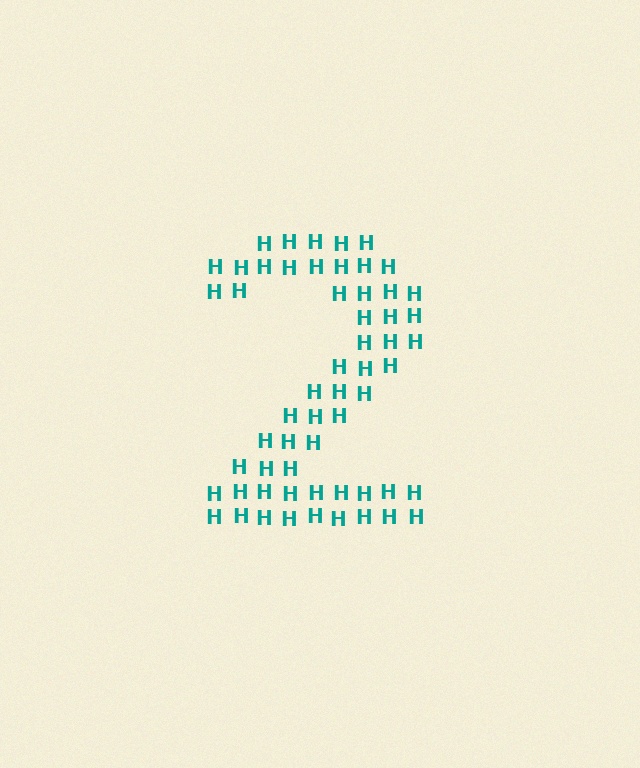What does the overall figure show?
The overall figure shows the digit 2.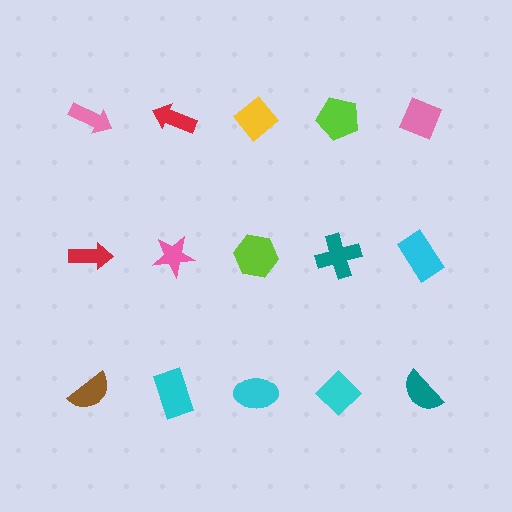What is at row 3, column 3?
A cyan ellipse.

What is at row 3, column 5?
A teal semicircle.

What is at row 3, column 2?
A cyan rectangle.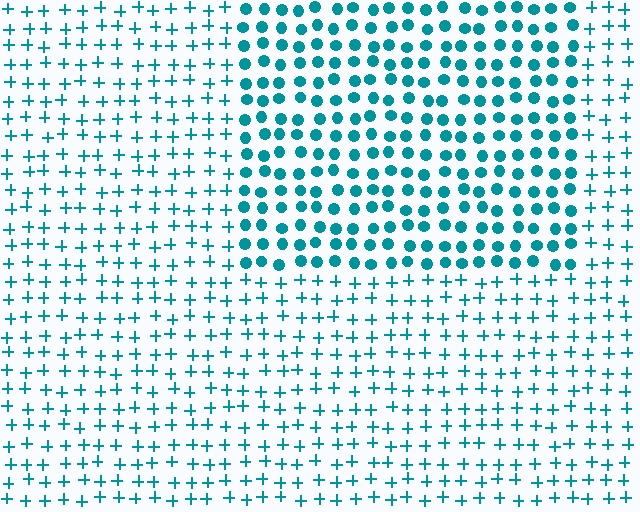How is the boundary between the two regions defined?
The boundary is defined by a change in element shape: circles inside vs. plus signs outside. All elements share the same color and spacing.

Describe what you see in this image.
The image is filled with small teal elements arranged in a uniform grid. A rectangle-shaped region contains circles, while the surrounding area contains plus signs. The boundary is defined purely by the change in element shape.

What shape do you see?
I see a rectangle.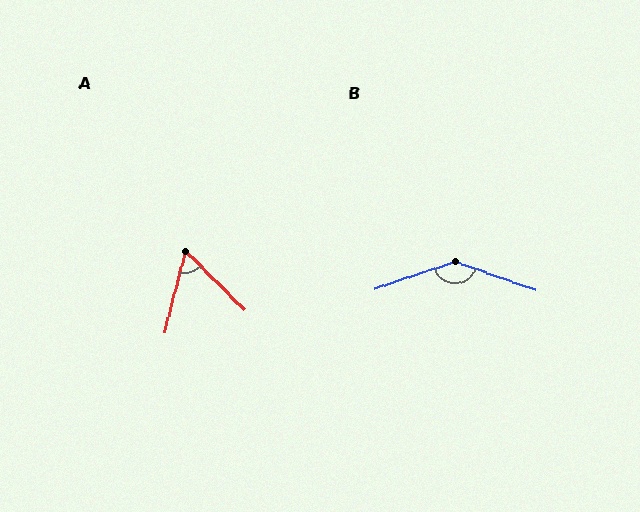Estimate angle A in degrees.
Approximately 60 degrees.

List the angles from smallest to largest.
A (60°), B (141°).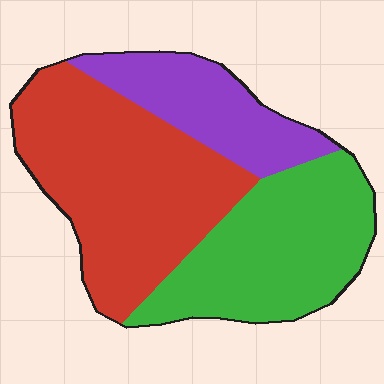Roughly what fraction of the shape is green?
Green covers 34% of the shape.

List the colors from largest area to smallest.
From largest to smallest: red, green, purple.